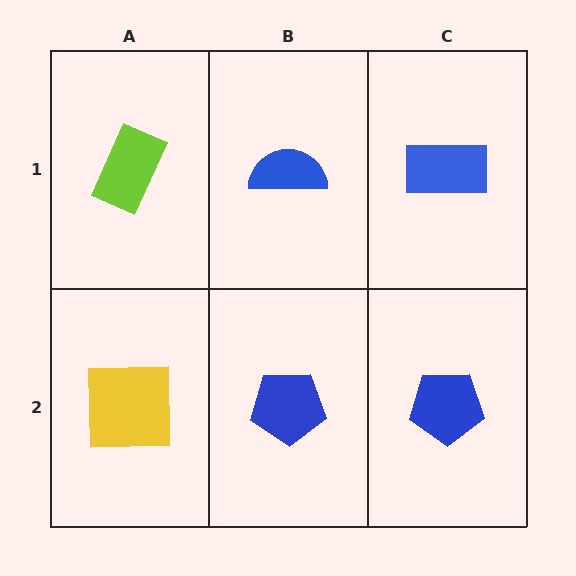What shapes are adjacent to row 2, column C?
A blue rectangle (row 1, column C), a blue pentagon (row 2, column B).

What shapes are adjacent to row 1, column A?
A yellow square (row 2, column A), a blue semicircle (row 1, column B).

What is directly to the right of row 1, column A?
A blue semicircle.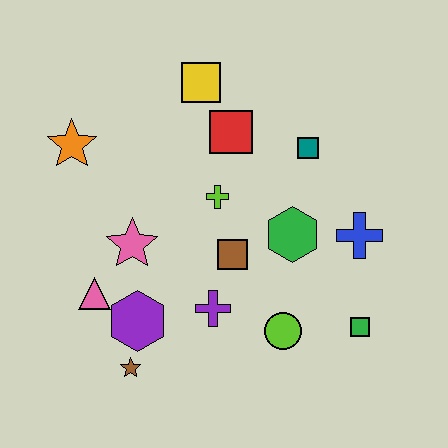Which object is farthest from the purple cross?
The yellow square is farthest from the purple cross.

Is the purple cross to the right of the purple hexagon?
Yes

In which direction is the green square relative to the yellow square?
The green square is below the yellow square.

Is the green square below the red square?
Yes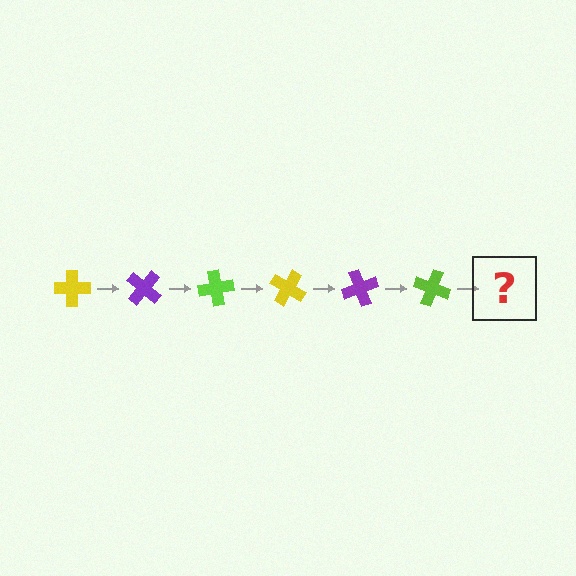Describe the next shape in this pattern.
It should be a yellow cross, rotated 240 degrees from the start.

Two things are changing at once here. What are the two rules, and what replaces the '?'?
The two rules are that it rotates 40 degrees each step and the color cycles through yellow, purple, and lime. The '?' should be a yellow cross, rotated 240 degrees from the start.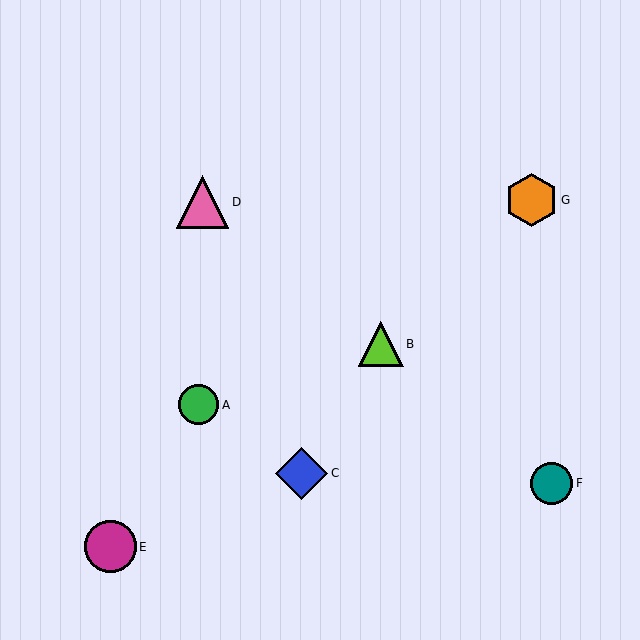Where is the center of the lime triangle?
The center of the lime triangle is at (381, 344).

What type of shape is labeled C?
Shape C is a blue diamond.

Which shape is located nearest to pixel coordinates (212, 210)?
The pink triangle (labeled D) at (203, 202) is nearest to that location.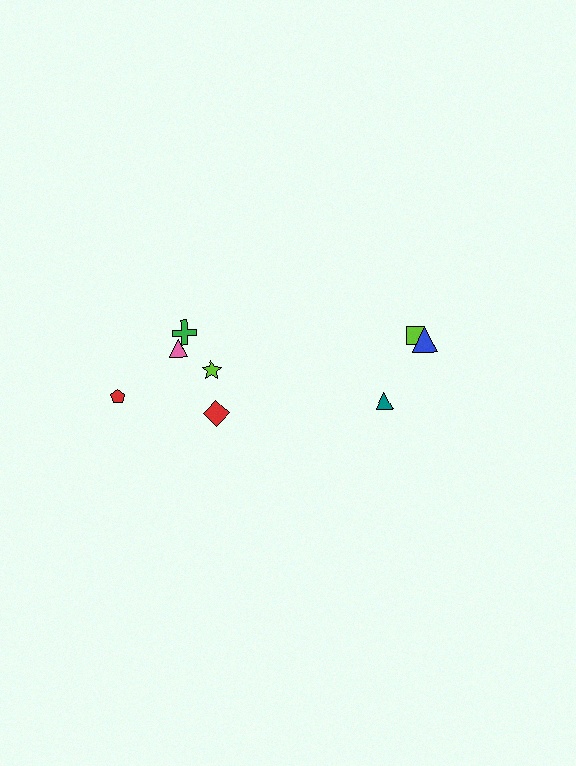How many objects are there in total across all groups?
There are 8 objects.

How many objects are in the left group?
There are 5 objects.